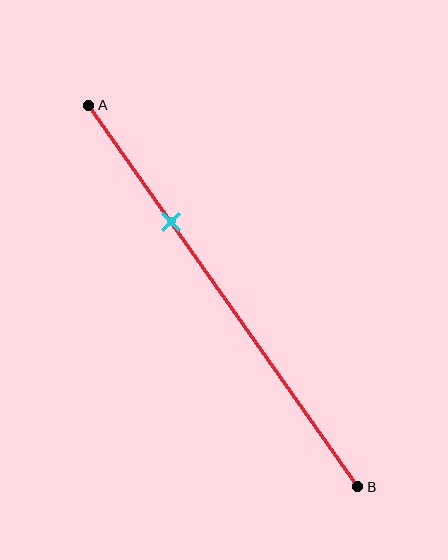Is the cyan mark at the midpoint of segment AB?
No, the mark is at about 30% from A, not at the 50% midpoint.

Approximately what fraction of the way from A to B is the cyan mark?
The cyan mark is approximately 30% of the way from A to B.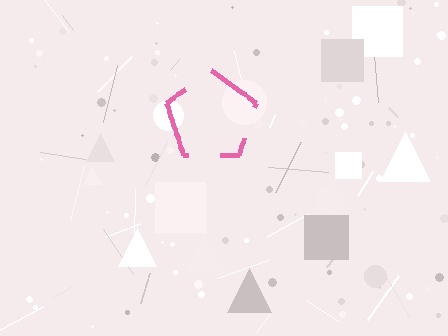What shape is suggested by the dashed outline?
The dashed outline suggests a pentagon.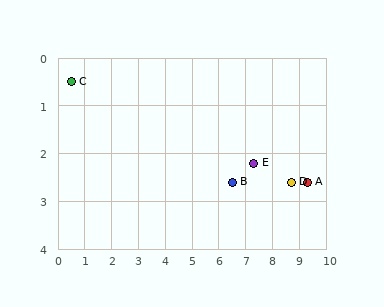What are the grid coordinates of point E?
Point E is at approximately (7.3, 2.2).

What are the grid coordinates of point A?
Point A is at approximately (9.3, 2.6).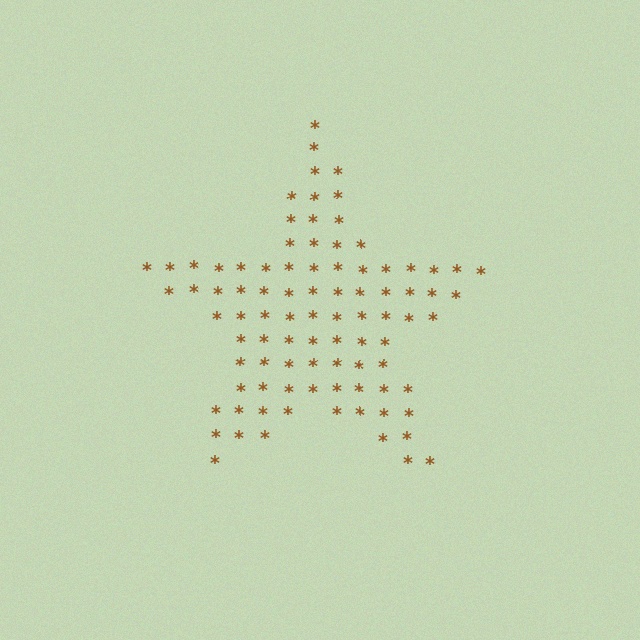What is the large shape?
The large shape is a star.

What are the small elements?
The small elements are asterisks.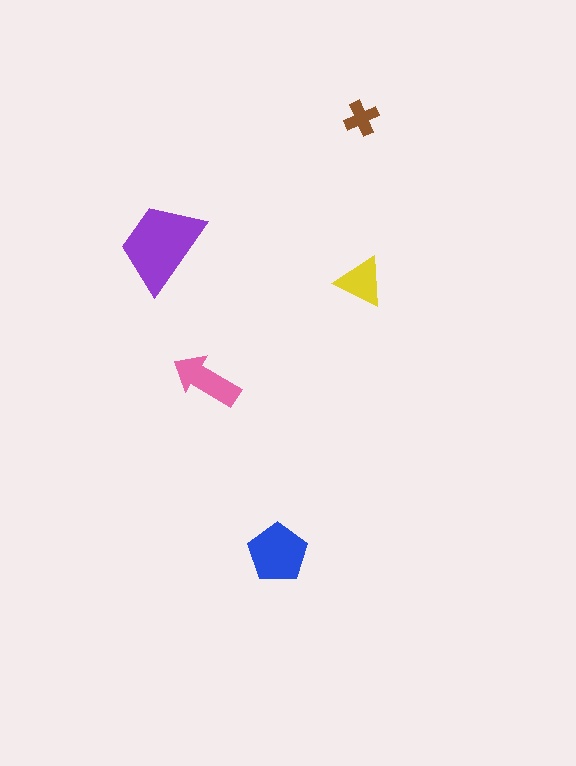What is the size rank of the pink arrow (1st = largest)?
3rd.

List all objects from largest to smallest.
The purple trapezoid, the blue pentagon, the pink arrow, the yellow triangle, the brown cross.